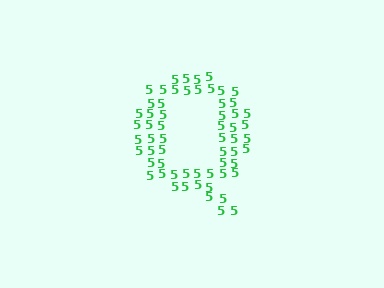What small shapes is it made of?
It is made of small digit 5's.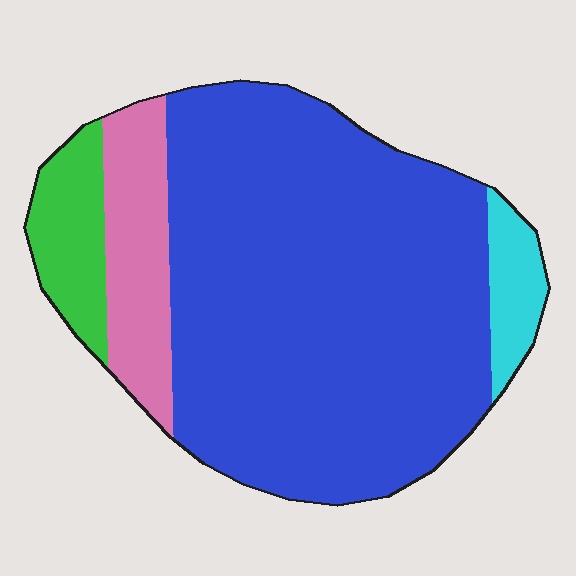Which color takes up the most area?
Blue, at roughly 75%.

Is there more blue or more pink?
Blue.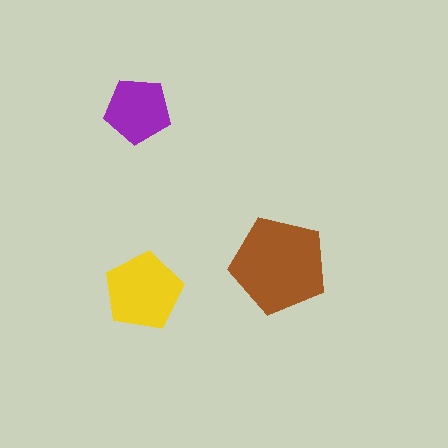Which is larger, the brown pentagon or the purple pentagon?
The brown one.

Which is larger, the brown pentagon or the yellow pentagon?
The brown one.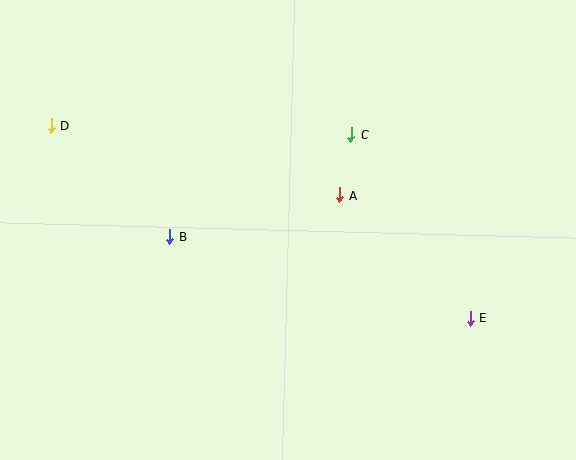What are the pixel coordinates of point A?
Point A is at (340, 195).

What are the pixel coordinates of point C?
Point C is at (351, 135).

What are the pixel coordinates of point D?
Point D is at (51, 125).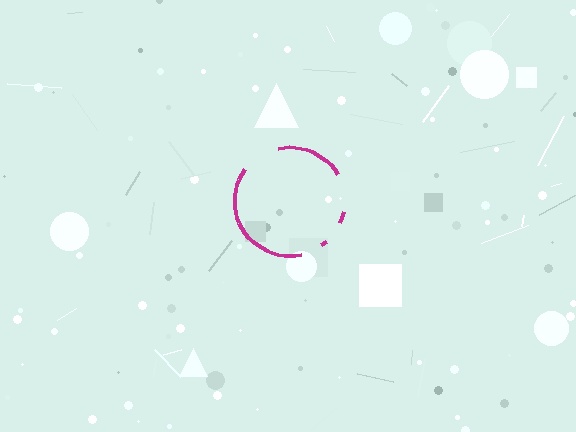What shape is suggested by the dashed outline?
The dashed outline suggests a circle.